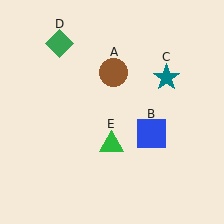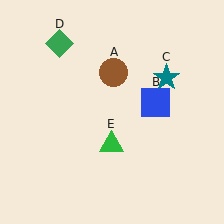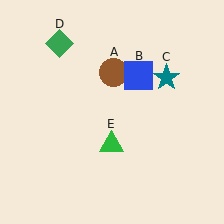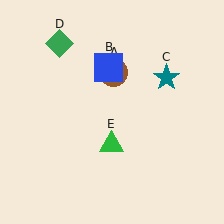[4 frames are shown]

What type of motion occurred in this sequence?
The blue square (object B) rotated counterclockwise around the center of the scene.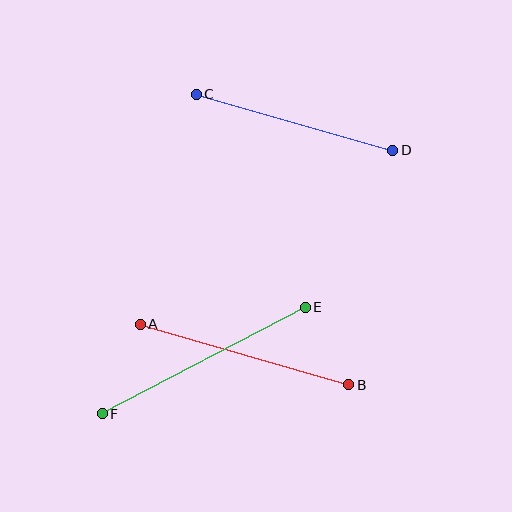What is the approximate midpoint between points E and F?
The midpoint is at approximately (204, 361) pixels.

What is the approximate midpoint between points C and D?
The midpoint is at approximately (294, 122) pixels.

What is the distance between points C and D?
The distance is approximately 204 pixels.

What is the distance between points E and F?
The distance is approximately 230 pixels.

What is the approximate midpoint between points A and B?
The midpoint is at approximately (245, 354) pixels.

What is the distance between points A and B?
The distance is approximately 217 pixels.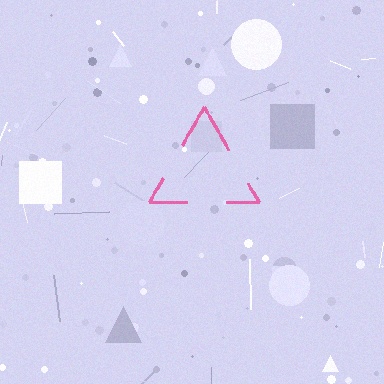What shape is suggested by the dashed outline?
The dashed outline suggests a triangle.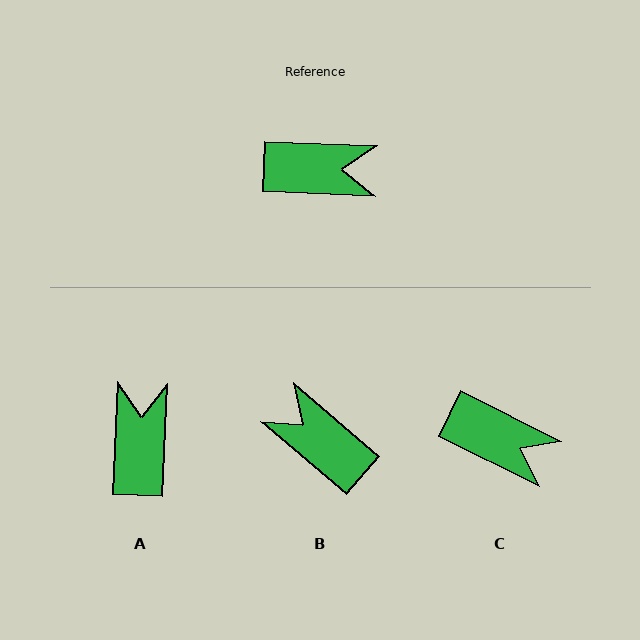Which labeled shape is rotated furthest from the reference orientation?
B, about 141 degrees away.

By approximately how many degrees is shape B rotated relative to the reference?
Approximately 141 degrees counter-clockwise.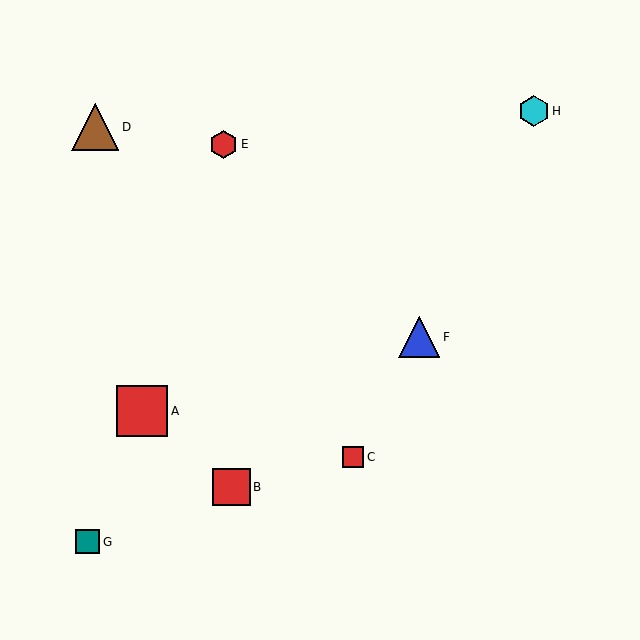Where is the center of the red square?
The center of the red square is at (353, 457).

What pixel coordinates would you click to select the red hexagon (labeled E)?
Click at (224, 144) to select the red hexagon E.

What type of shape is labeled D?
Shape D is a brown triangle.